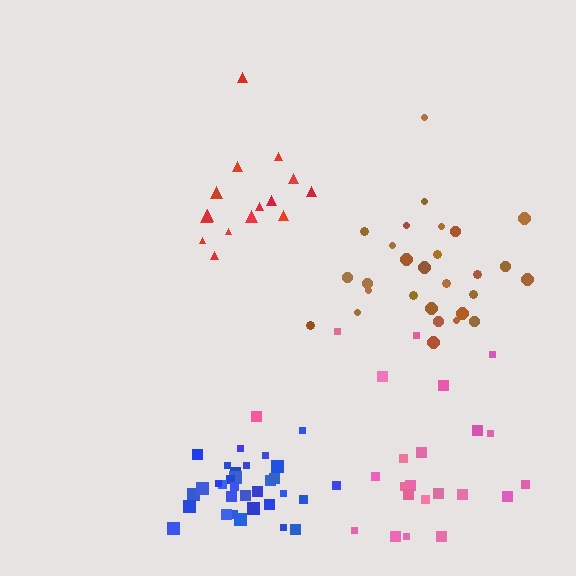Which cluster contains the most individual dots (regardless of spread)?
Blue (32).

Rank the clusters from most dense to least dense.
blue, red, brown, pink.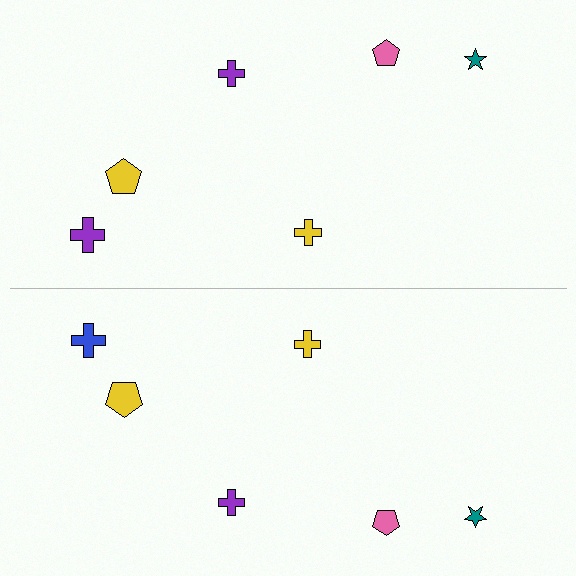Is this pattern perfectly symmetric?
No, the pattern is not perfectly symmetric. The blue cross on the bottom side breaks the symmetry — its mirror counterpart is purple.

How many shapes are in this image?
There are 12 shapes in this image.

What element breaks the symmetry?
The blue cross on the bottom side breaks the symmetry — its mirror counterpart is purple.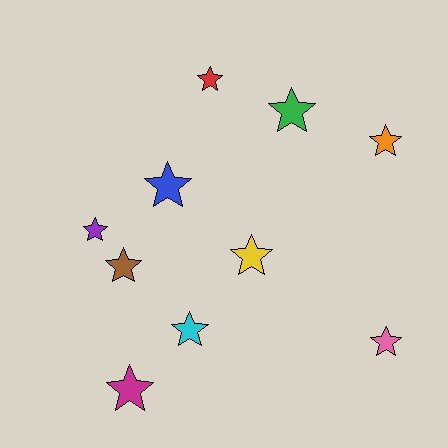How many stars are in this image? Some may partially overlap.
There are 10 stars.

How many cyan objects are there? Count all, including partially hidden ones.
There is 1 cyan object.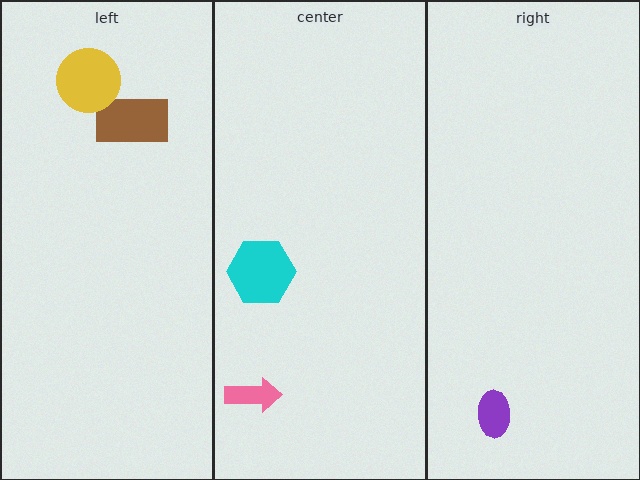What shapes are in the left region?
The brown rectangle, the yellow circle.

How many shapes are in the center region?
2.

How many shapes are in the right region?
1.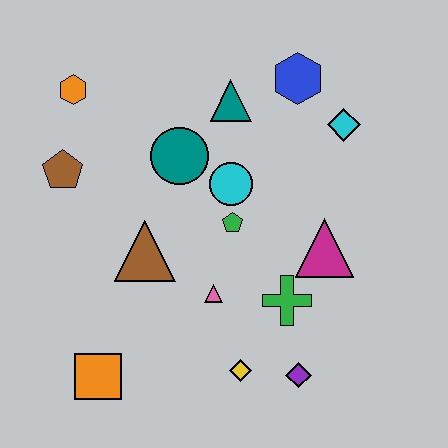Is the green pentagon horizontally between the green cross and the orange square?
Yes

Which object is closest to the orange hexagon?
The brown pentagon is closest to the orange hexagon.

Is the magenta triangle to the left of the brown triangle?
No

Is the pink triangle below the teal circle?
Yes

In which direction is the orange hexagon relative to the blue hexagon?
The orange hexagon is to the left of the blue hexagon.